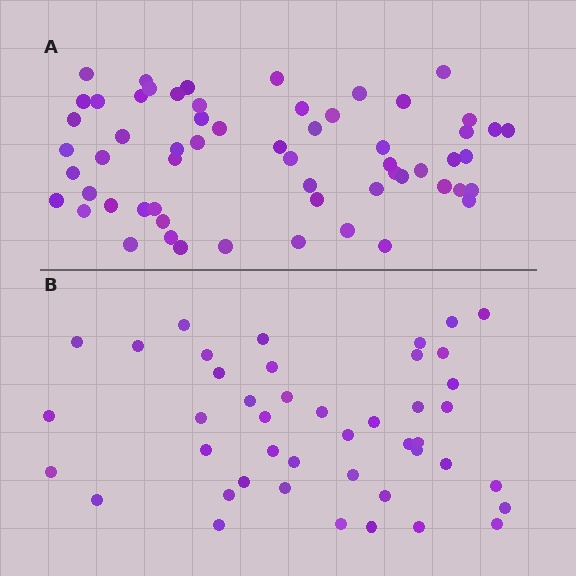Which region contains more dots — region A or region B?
Region A (the top region) has more dots.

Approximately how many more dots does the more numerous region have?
Region A has approximately 15 more dots than region B.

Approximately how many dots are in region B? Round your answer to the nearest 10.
About 40 dots. (The exact count is 44, which rounds to 40.)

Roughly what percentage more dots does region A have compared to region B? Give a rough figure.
About 35% more.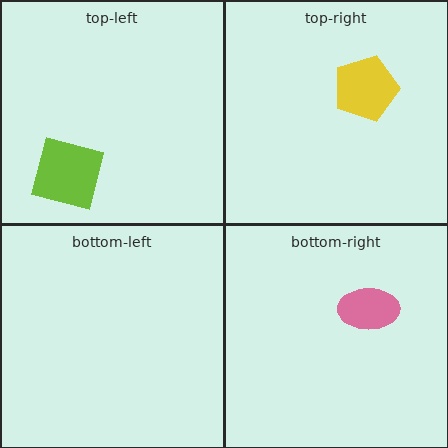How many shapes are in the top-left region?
1.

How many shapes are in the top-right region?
1.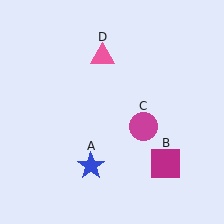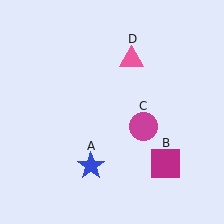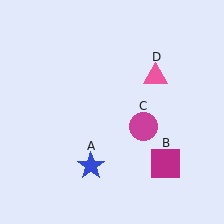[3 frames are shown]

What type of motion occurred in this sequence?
The pink triangle (object D) rotated clockwise around the center of the scene.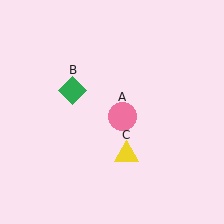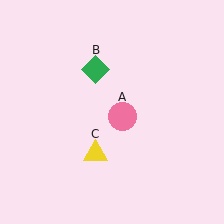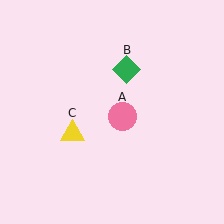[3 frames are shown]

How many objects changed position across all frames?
2 objects changed position: green diamond (object B), yellow triangle (object C).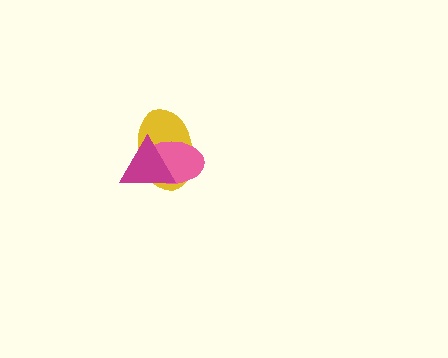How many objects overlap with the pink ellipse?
2 objects overlap with the pink ellipse.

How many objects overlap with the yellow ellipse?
2 objects overlap with the yellow ellipse.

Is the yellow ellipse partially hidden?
Yes, it is partially covered by another shape.